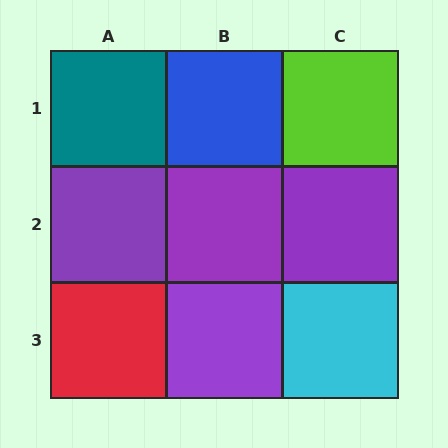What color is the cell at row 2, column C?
Purple.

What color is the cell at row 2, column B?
Purple.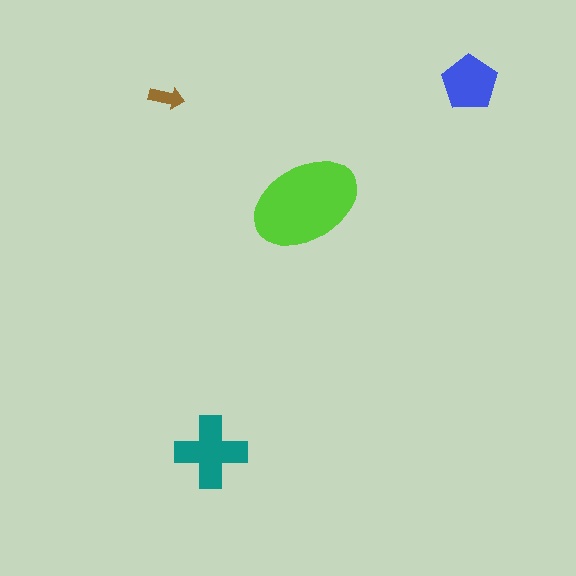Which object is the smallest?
The brown arrow.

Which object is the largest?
The lime ellipse.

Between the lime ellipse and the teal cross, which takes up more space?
The lime ellipse.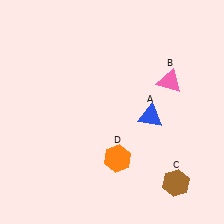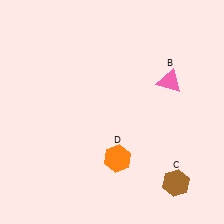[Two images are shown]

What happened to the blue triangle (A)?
The blue triangle (A) was removed in Image 2. It was in the bottom-right area of Image 1.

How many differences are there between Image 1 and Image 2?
There is 1 difference between the two images.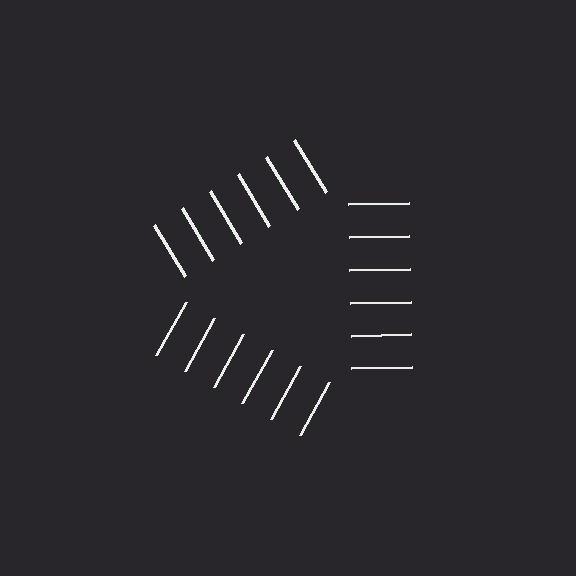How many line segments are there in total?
18 — 6 along each of the 3 edges.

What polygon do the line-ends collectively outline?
An illusory triangle — the line segments terminate on its edges but no continuous stroke is drawn.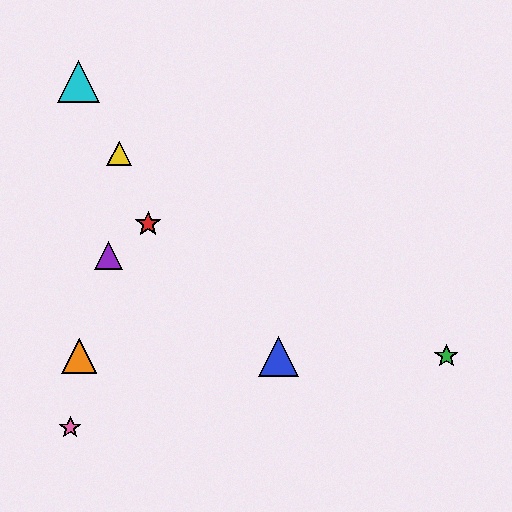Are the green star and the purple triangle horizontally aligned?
No, the green star is at y≈356 and the purple triangle is at y≈255.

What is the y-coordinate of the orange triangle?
The orange triangle is at y≈356.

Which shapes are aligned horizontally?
The blue triangle, the green star, the orange triangle are aligned horizontally.